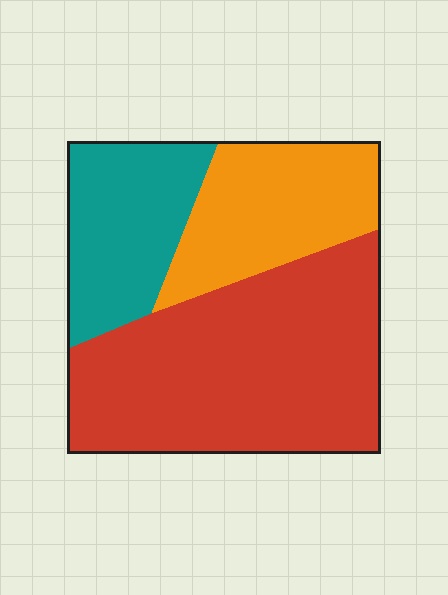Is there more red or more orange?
Red.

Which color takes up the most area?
Red, at roughly 55%.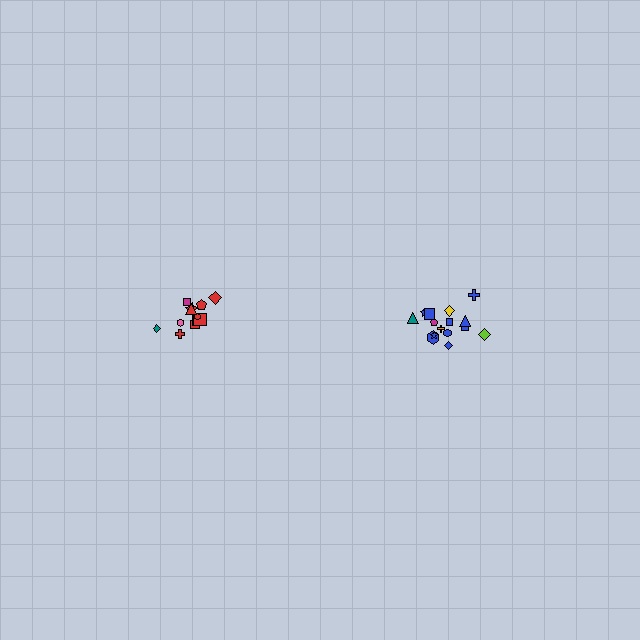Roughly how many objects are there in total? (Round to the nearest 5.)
Roughly 25 objects in total.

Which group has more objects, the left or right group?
The right group.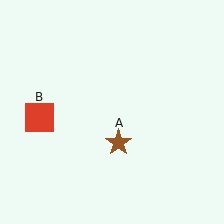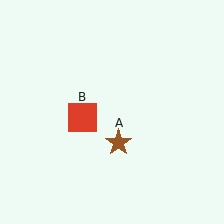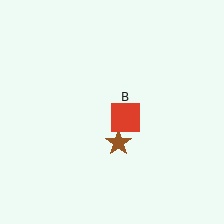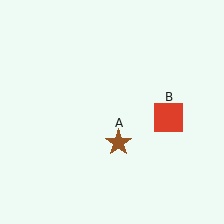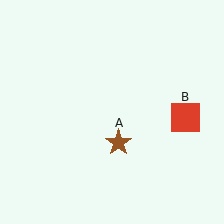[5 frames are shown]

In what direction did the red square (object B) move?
The red square (object B) moved right.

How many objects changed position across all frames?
1 object changed position: red square (object B).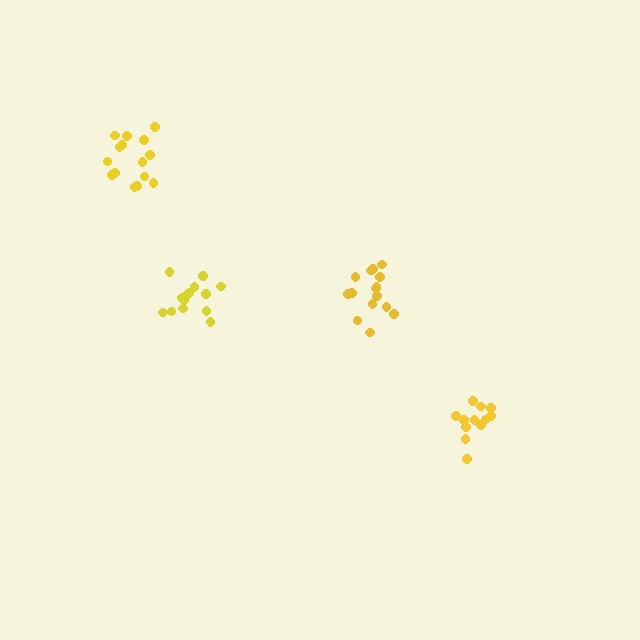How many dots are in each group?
Group 1: 15 dots, Group 2: 14 dots, Group 3: 12 dots, Group 4: 15 dots (56 total).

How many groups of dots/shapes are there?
There are 4 groups.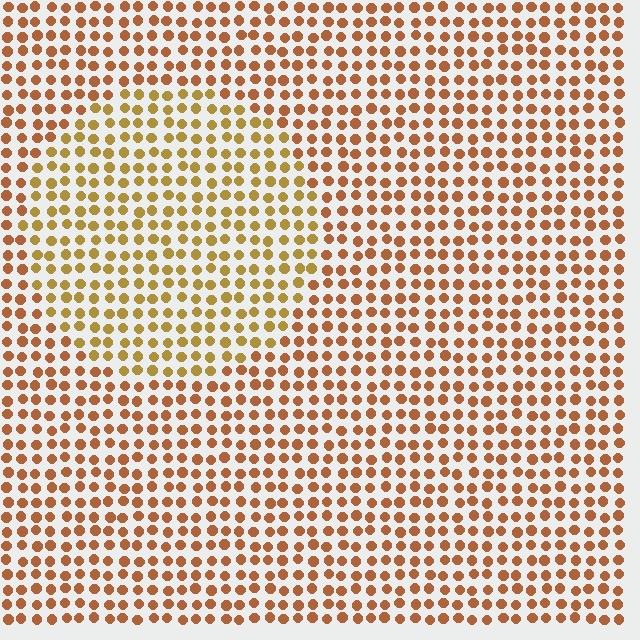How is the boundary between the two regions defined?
The boundary is defined purely by a slight shift in hue (about 25 degrees). Spacing, size, and orientation are identical on both sides.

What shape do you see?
I see a circle.